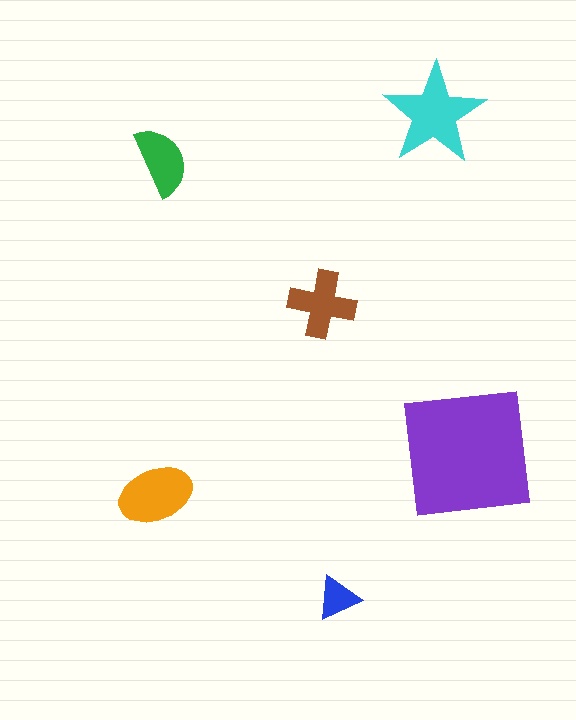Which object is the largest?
The purple square.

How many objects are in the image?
There are 6 objects in the image.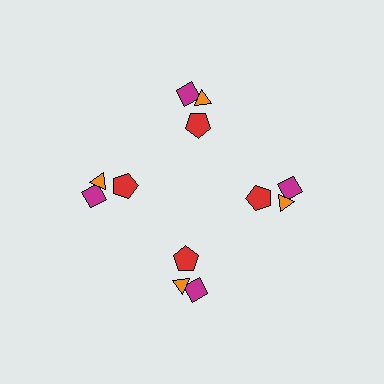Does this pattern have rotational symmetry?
Yes, this pattern has 4-fold rotational symmetry. It looks the same after rotating 90 degrees around the center.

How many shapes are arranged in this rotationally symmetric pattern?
There are 12 shapes, arranged in 4 groups of 3.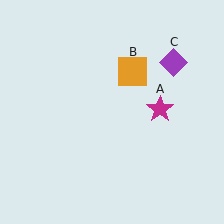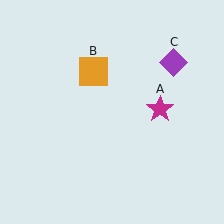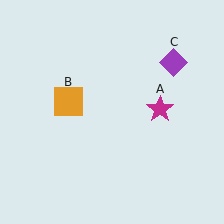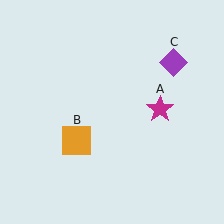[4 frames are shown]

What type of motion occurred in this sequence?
The orange square (object B) rotated counterclockwise around the center of the scene.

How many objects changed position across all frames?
1 object changed position: orange square (object B).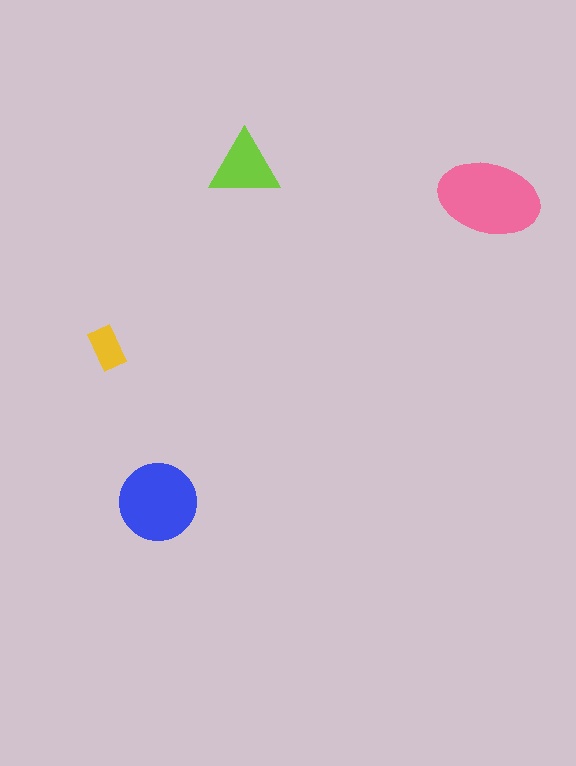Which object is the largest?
The pink ellipse.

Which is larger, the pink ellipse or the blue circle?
The pink ellipse.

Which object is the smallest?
The yellow rectangle.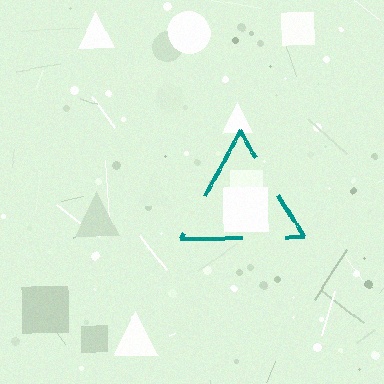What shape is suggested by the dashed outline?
The dashed outline suggests a triangle.